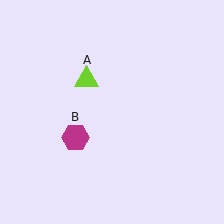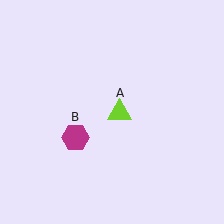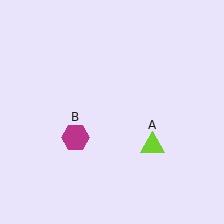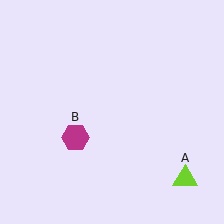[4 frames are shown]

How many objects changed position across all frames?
1 object changed position: lime triangle (object A).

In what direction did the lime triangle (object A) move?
The lime triangle (object A) moved down and to the right.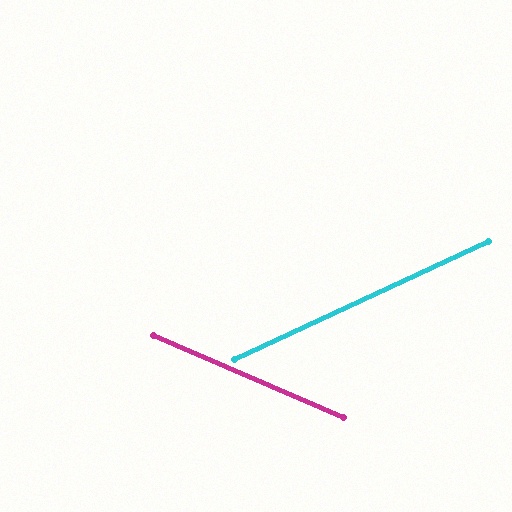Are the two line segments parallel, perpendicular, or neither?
Neither parallel nor perpendicular — they differ by about 48°.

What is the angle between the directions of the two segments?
Approximately 48 degrees.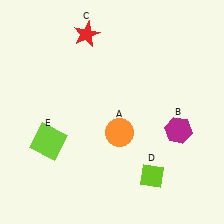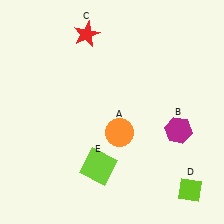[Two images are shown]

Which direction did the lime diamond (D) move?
The lime diamond (D) moved right.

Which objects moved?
The objects that moved are: the lime diamond (D), the lime square (E).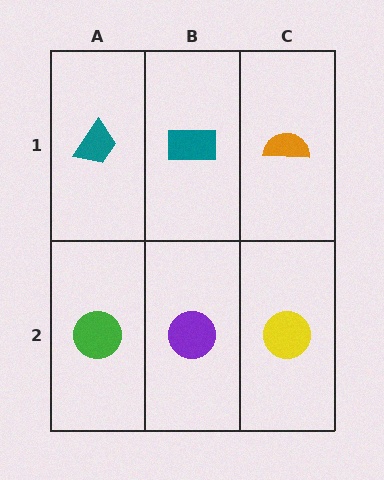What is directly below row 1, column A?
A green circle.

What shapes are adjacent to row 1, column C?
A yellow circle (row 2, column C), a teal rectangle (row 1, column B).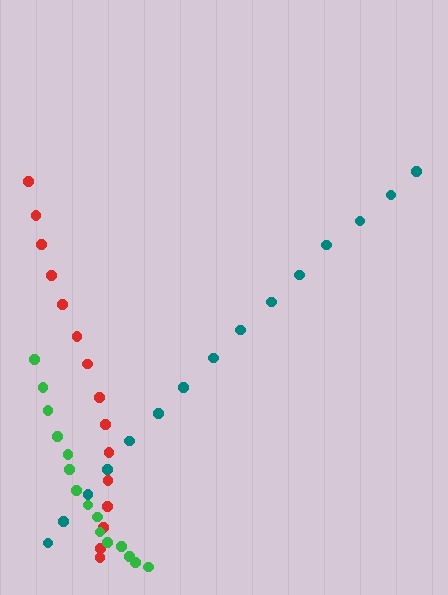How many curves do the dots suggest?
There are 3 distinct paths.